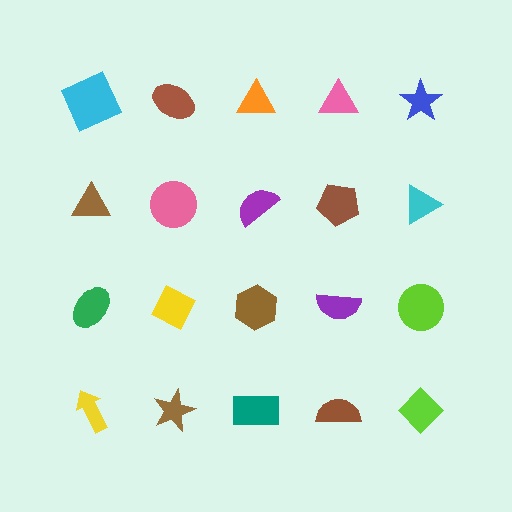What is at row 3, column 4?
A purple semicircle.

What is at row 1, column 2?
A brown ellipse.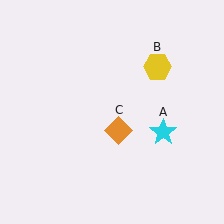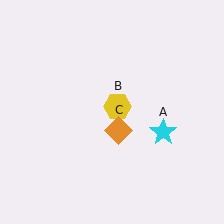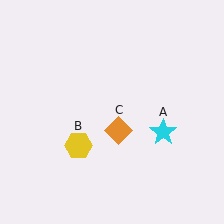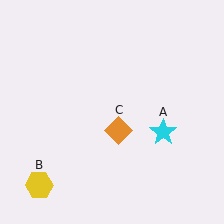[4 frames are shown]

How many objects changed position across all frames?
1 object changed position: yellow hexagon (object B).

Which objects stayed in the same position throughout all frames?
Cyan star (object A) and orange diamond (object C) remained stationary.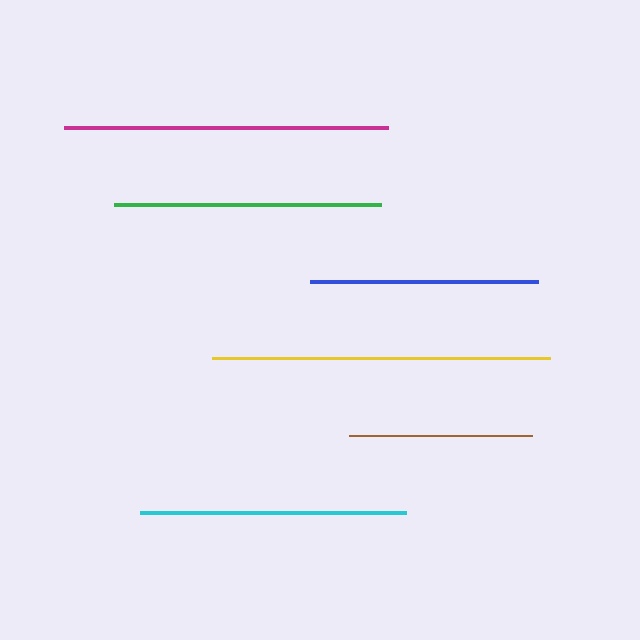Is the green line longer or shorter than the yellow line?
The yellow line is longer than the green line.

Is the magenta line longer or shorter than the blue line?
The magenta line is longer than the blue line.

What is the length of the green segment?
The green segment is approximately 266 pixels long.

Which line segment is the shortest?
The brown line is the shortest at approximately 183 pixels.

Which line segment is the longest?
The yellow line is the longest at approximately 338 pixels.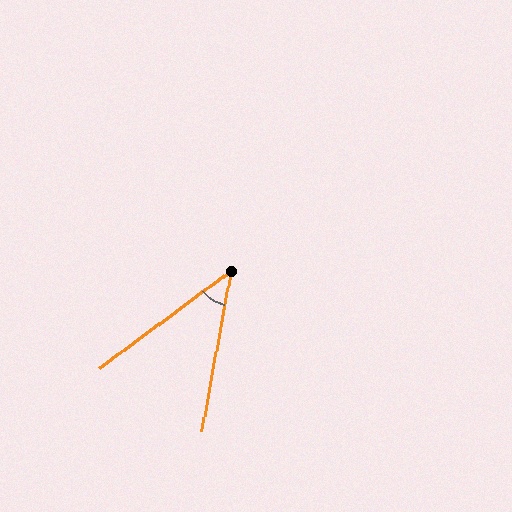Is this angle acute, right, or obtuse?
It is acute.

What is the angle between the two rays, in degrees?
Approximately 43 degrees.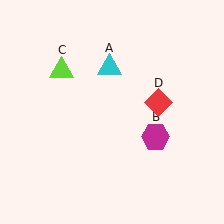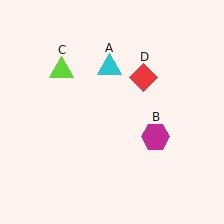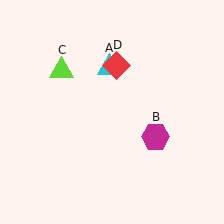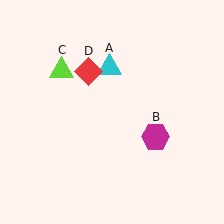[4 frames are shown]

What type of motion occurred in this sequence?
The red diamond (object D) rotated counterclockwise around the center of the scene.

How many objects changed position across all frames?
1 object changed position: red diamond (object D).